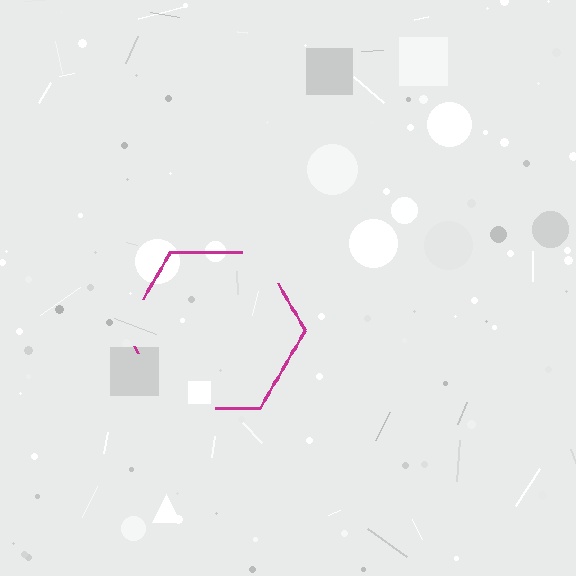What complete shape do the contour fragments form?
The contour fragments form a hexagon.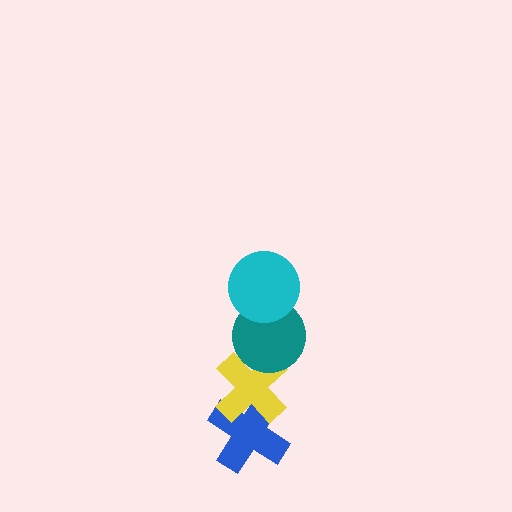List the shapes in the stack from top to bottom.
From top to bottom: the cyan circle, the teal circle, the yellow cross, the blue cross.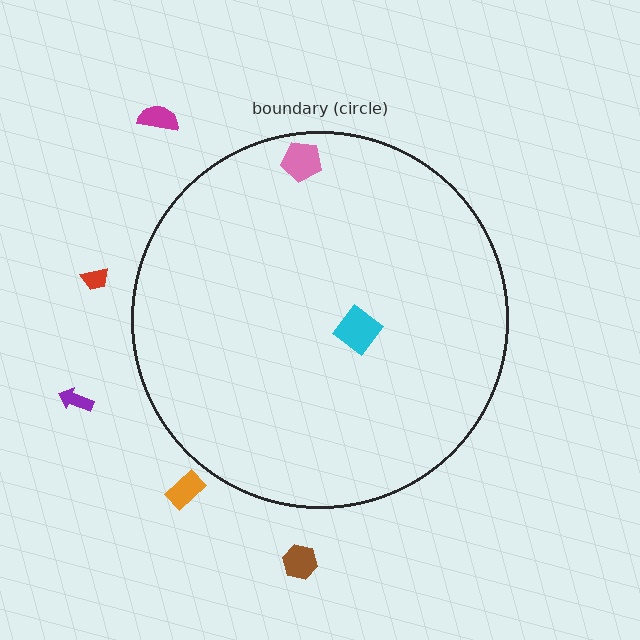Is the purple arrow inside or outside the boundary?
Outside.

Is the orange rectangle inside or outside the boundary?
Outside.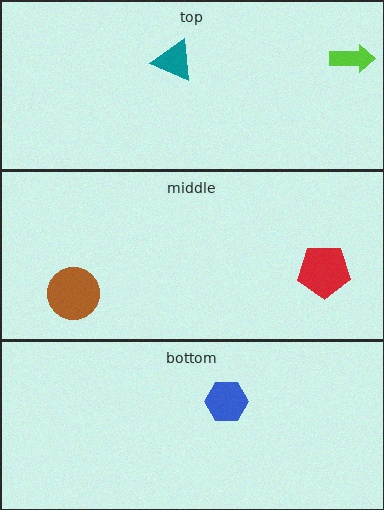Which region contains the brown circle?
The middle region.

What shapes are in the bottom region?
The blue hexagon.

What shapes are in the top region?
The lime arrow, the teal triangle.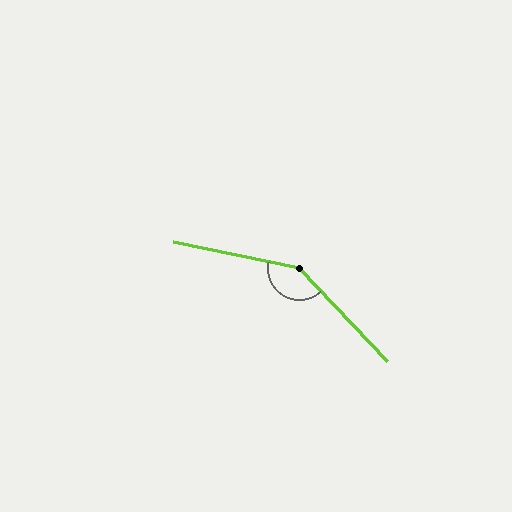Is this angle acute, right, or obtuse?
It is obtuse.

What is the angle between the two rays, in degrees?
Approximately 145 degrees.